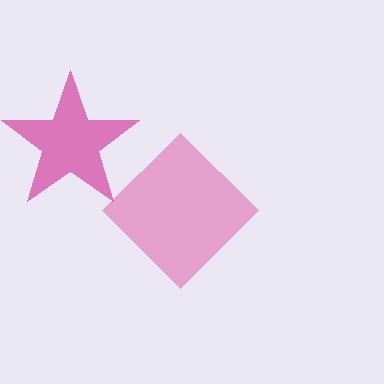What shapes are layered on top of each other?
The layered shapes are: a pink diamond, a magenta star.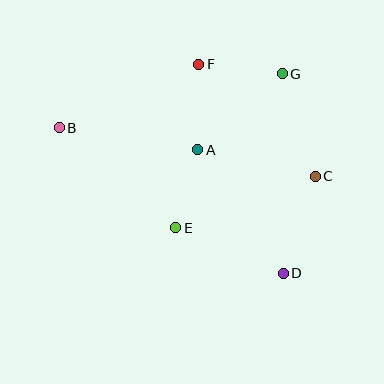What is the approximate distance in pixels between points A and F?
The distance between A and F is approximately 85 pixels.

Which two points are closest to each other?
Points A and E are closest to each other.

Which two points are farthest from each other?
Points B and D are farthest from each other.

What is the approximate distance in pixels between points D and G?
The distance between D and G is approximately 200 pixels.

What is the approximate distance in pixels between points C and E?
The distance between C and E is approximately 148 pixels.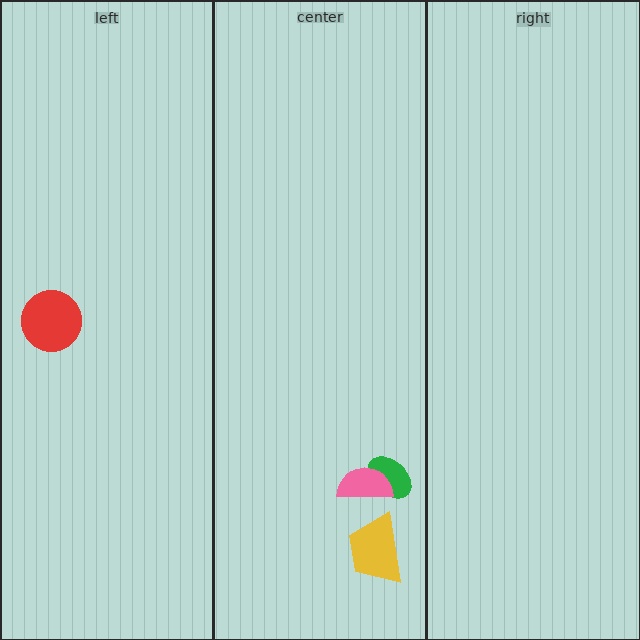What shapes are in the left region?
The red circle.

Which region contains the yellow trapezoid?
The center region.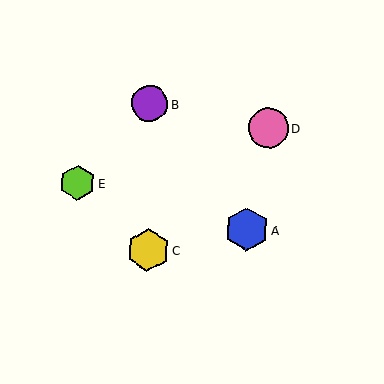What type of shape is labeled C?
Shape C is a yellow hexagon.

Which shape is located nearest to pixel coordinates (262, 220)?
The blue hexagon (labeled A) at (247, 229) is nearest to that location.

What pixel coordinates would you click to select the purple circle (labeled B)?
Click at (150, 104) to select the purple circle B.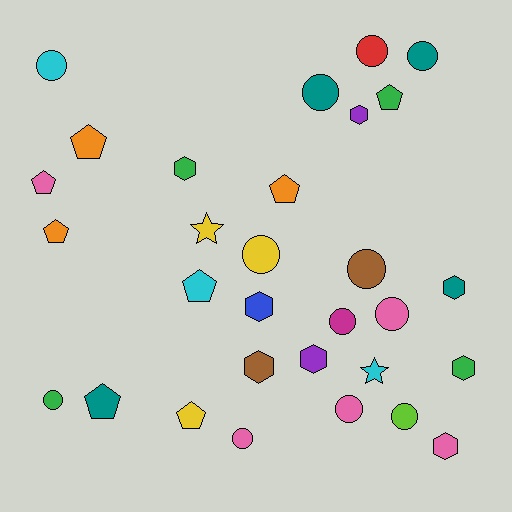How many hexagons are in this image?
There are 8 hexagons.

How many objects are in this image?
There are 30 objects.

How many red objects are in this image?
There is 1 red object.